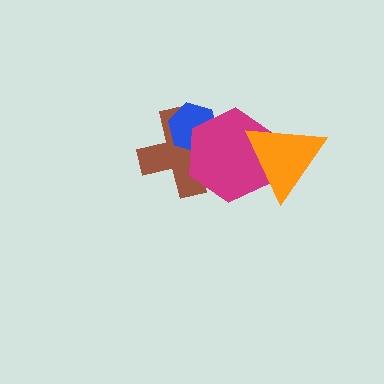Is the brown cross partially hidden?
Yes, it is partially covered by another shape.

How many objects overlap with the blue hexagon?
2 objects overlap with the blue hexagon.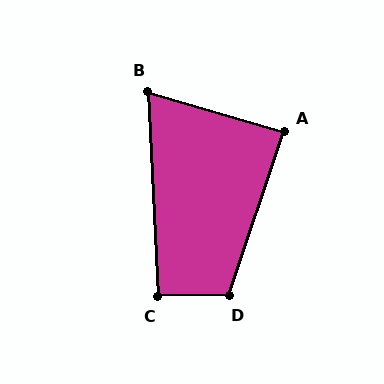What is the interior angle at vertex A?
Approximately 88 degrees (approximately right).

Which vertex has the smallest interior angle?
B, at approximately 71 degrees.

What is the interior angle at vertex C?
Approximately 92 degrees (approximately right).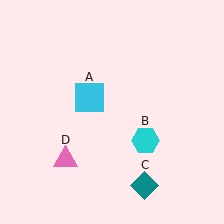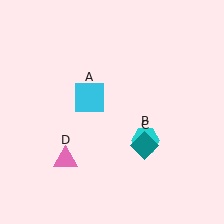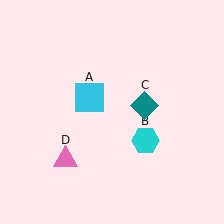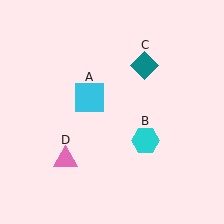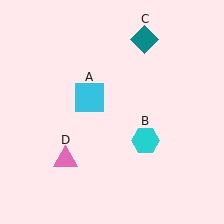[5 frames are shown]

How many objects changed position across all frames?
1 object changed position: teal diamond (object C).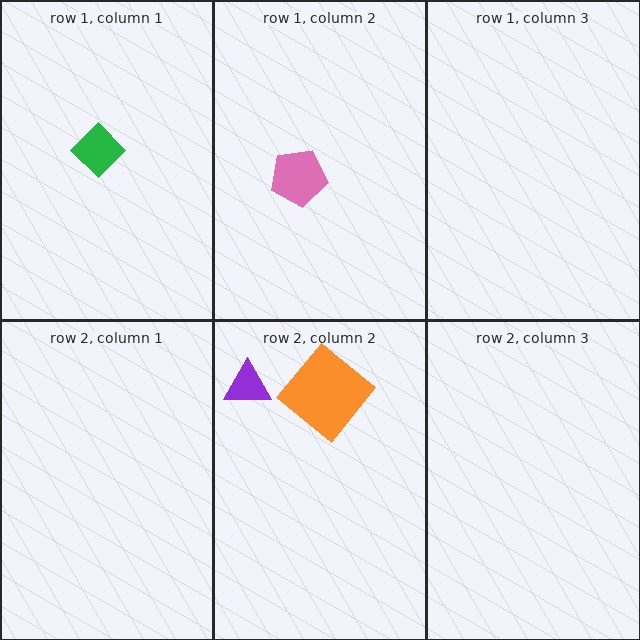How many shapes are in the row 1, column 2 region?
1.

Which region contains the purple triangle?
The row 2, column 2 region.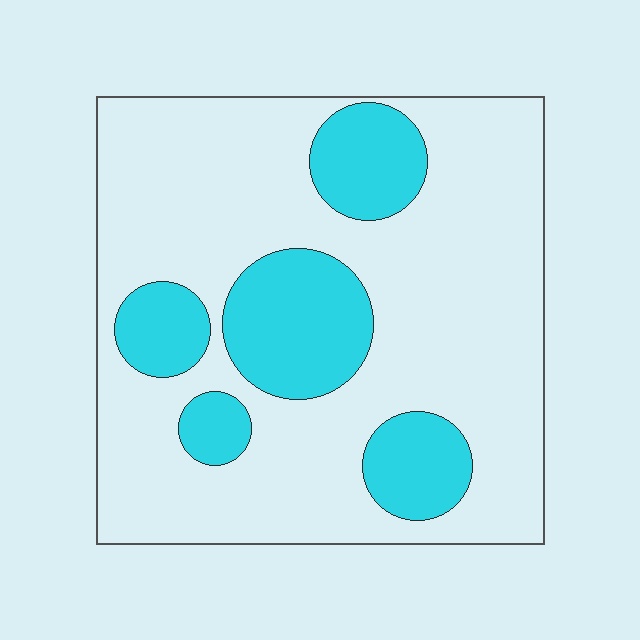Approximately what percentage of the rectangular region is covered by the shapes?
Approximately 25%.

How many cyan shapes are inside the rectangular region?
5.